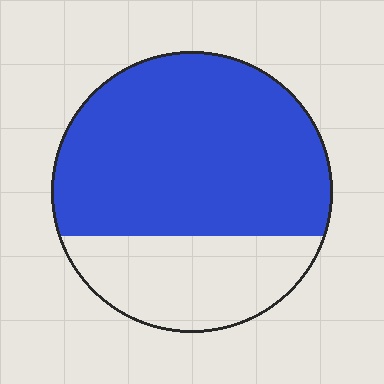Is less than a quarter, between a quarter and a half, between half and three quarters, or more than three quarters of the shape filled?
Between half and three quarters.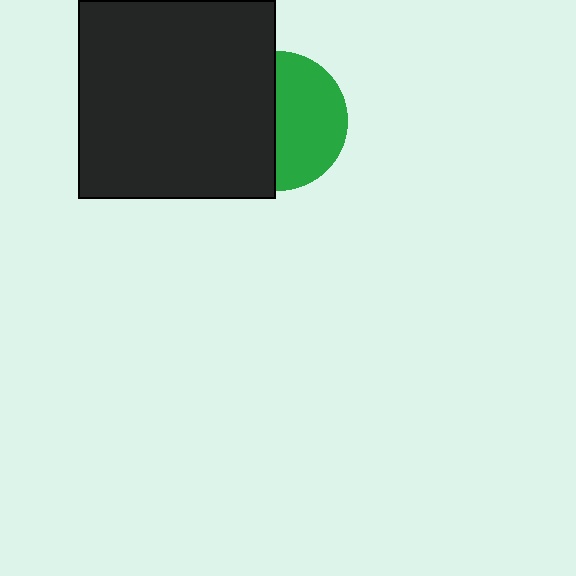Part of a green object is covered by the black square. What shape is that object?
It is a circle.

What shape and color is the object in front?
The object in front is a black square.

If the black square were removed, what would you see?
You would see the complete green circle.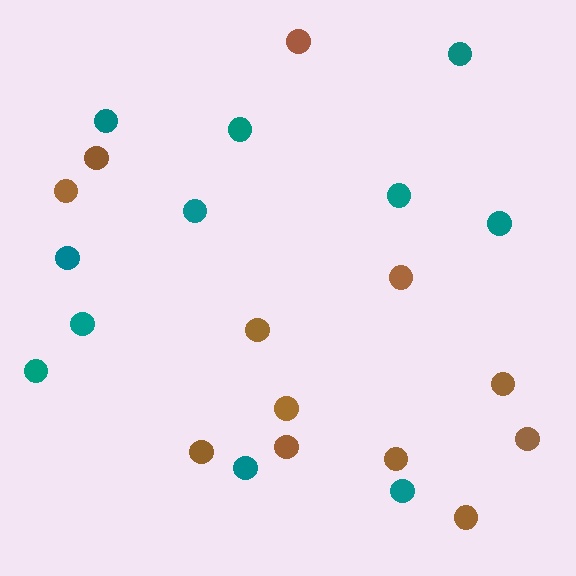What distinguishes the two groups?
There are 2 groups: one group of brown circles (12) and one group of teal circles (11).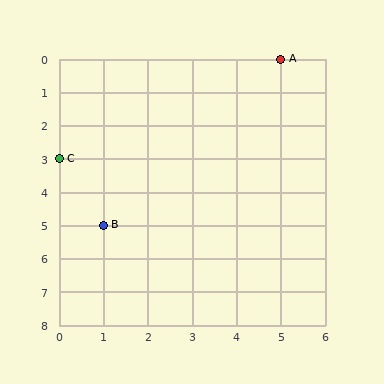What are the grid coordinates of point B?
Point B is at grid coordinates (1, 5).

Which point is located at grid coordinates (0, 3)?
Point C is at (0, 3).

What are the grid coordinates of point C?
Point C is at grid coordinates (0, 3).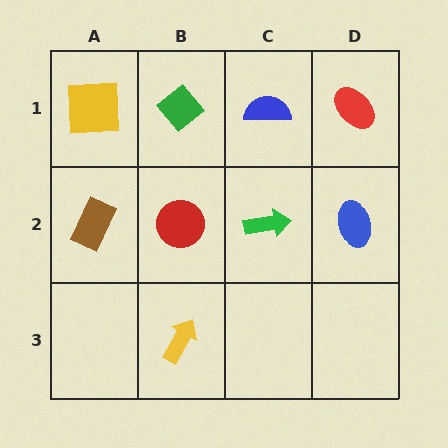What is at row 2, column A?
A brown rectangle.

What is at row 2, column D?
A blue ellipse.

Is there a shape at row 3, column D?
No, that cell is empty.